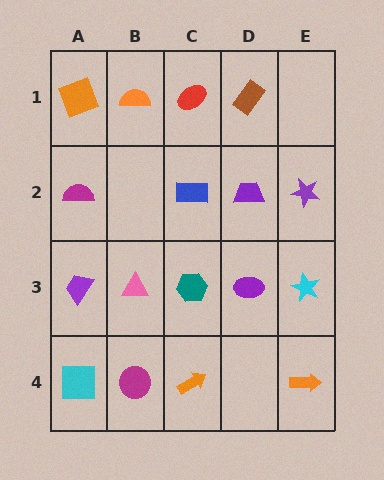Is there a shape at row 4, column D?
No, that cell is empty.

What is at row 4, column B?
A magenta circle.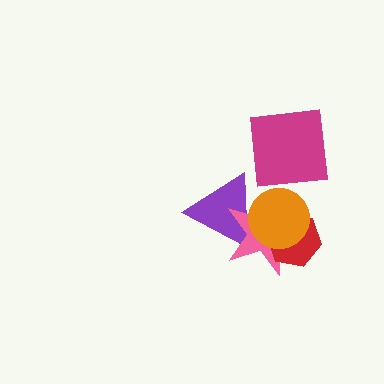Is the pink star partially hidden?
Yes, it is partially covered by another shape.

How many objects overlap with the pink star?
3 objects overlap with the pink star.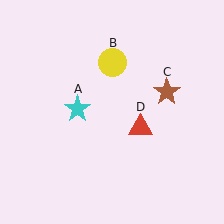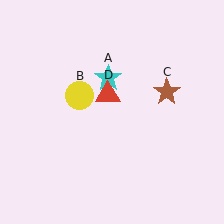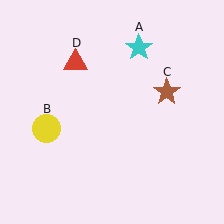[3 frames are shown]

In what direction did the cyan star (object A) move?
The cyan star (object A) moved up and to the right.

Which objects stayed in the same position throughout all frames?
Brown star (object C) remained stationary.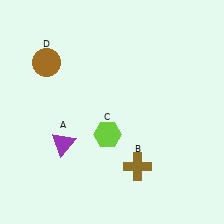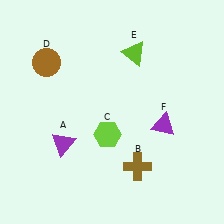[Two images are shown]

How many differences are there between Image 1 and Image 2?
There are 2 differences between the two images.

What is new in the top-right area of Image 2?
A lime triangle (E) was added in the top-right area of Image 2.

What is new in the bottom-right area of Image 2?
A purple triangle (F) was added in the bottom-right area of Image 2.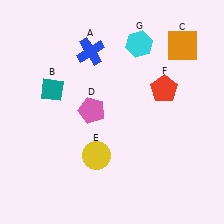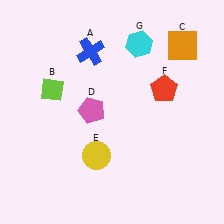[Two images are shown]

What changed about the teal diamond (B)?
In Image 1, B is teal. In Image 2, it changed to lime.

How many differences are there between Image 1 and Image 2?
There is 1 difference between the two images.